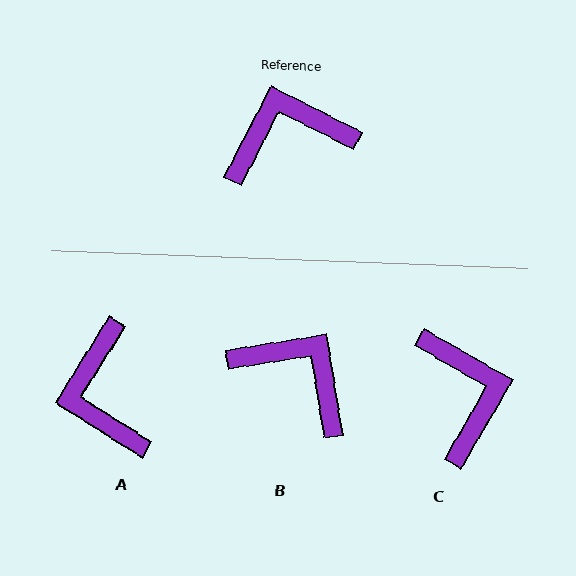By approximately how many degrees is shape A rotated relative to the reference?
Approximately 85 degrees counter-clockwise.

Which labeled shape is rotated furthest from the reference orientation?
C, about 93 degrees away.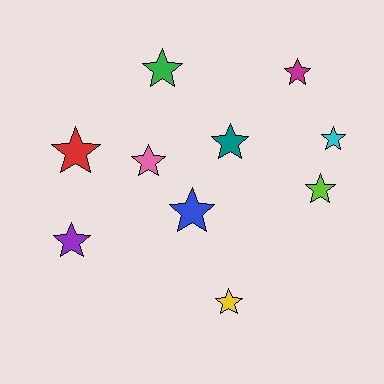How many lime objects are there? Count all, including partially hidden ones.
There is 1 lime object.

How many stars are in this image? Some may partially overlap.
There are 10 stars.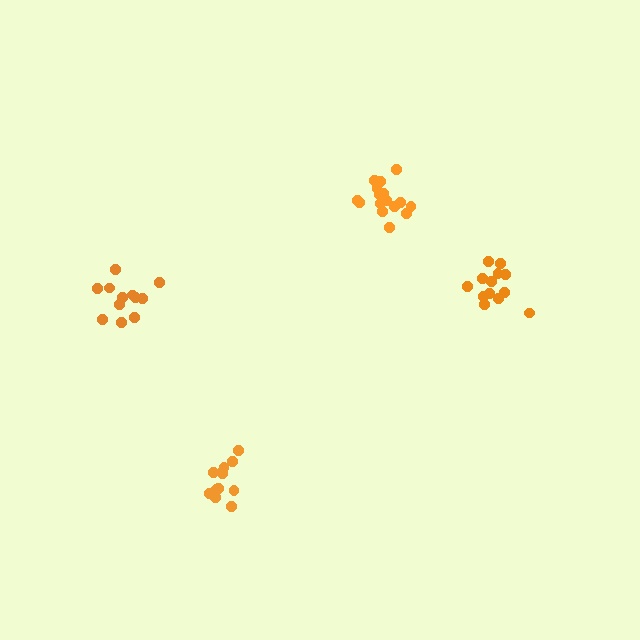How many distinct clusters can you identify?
There are 4 distinct clusters.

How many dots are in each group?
Group 1: 12 dots, Group 2: 13 dots, Group 3: 12 dots, Group 4: 16 dots (53 total).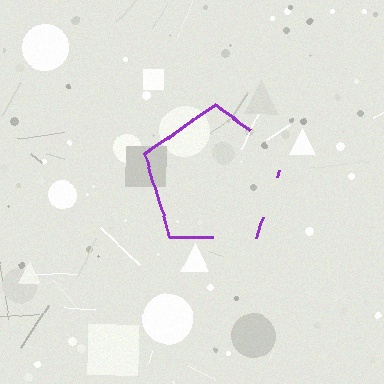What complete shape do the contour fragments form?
The contour fragments form a pentagon.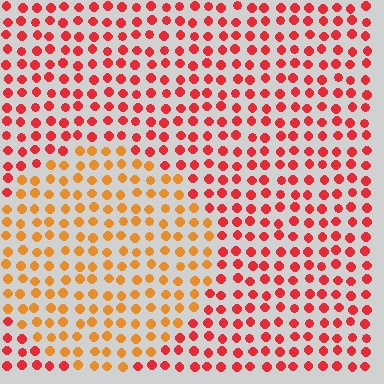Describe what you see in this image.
The image is filled with small red elements in a uniform arrangement. A circle-shaped region is visible where the elements are tinted to a slightly different hue, forming a subtle color boundary.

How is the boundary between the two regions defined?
The boundary is defined purely by a slight shift in hue (about 36 degrees). Spacing, size, and orientation are identical on both sides.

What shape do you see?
I see a circle.